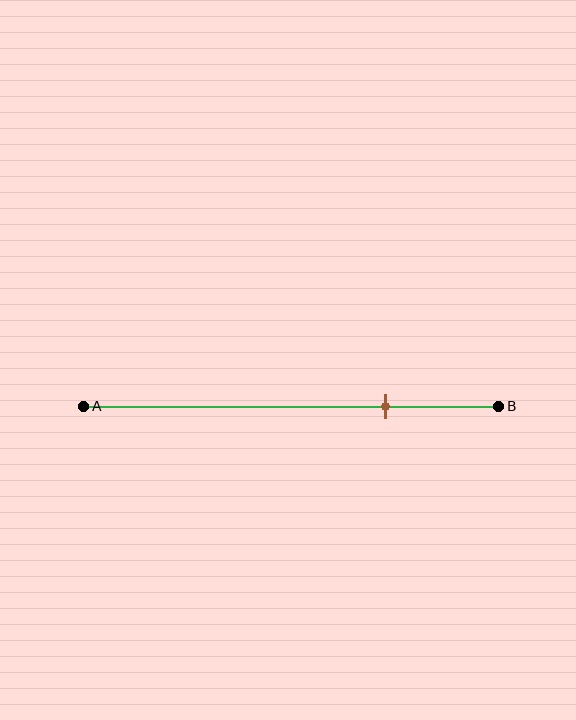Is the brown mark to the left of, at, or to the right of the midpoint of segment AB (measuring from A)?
The brown mark is to the right of the midpoint of segment AB.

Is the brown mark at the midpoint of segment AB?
No, the mark is at about 75% from A, not at the 50% midpoint.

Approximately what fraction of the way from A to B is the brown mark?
The brown mark is approximately 75% of the way from A to B.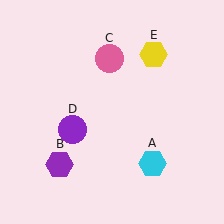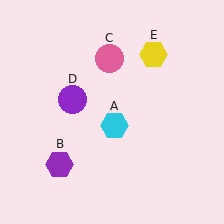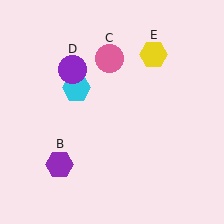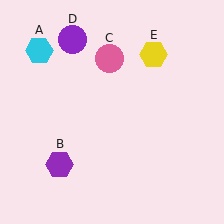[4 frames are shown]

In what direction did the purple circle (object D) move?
The purple circle (object D) moved up.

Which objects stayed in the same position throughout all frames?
Purple hexagon (object B) and pink circle (object C) and yellow hexagon (object E) remained stationary.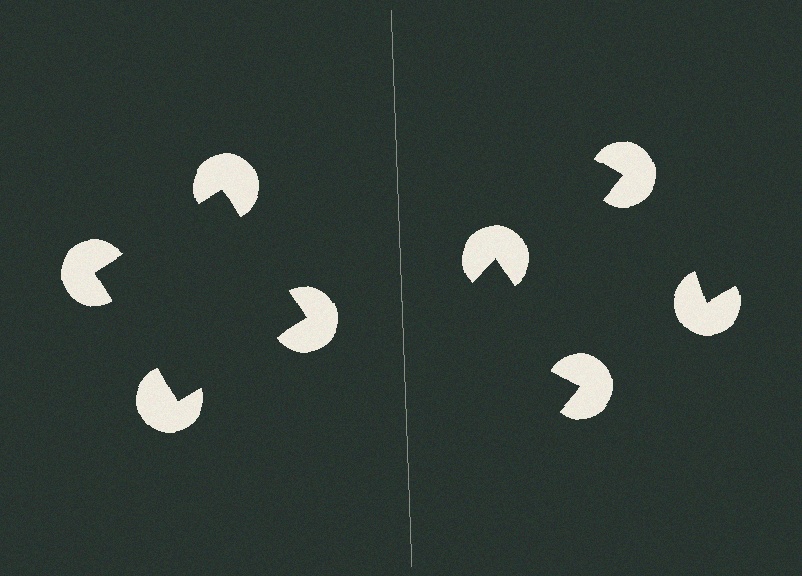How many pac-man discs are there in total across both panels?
8 — 4 on each side.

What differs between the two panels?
The pac-man discs are positioned identically on both sides; only the wedge orientations differ. On the left they align to a square; on the right they are misaligned.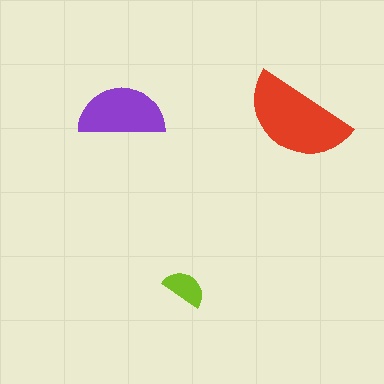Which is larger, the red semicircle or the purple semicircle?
The red one.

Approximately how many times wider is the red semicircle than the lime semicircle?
About 2.5 times wider.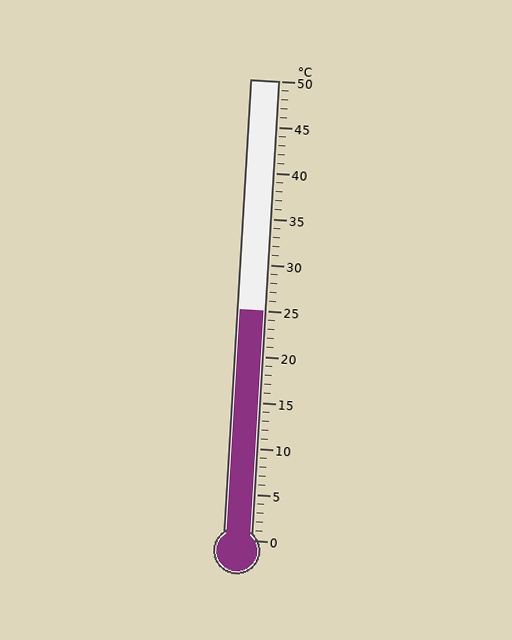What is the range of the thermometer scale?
The thermometer scale ranges from 0°C to 50°C.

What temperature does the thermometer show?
The thermometer shows approximately 25°C.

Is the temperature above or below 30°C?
The temperature is below 30°C.